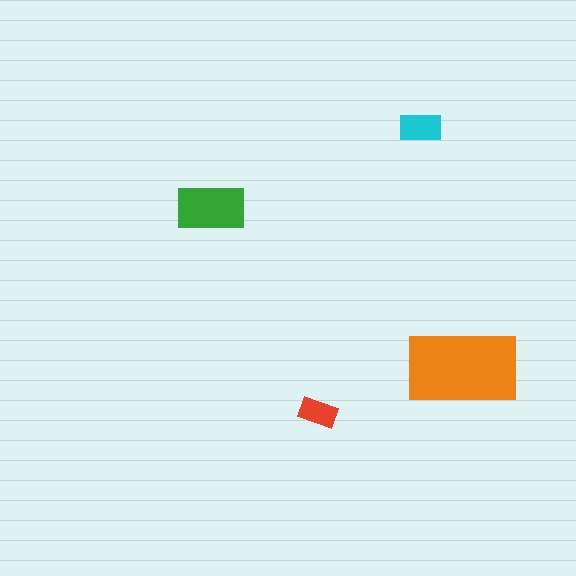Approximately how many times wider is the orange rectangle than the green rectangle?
About 1.5 times wider.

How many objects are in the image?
There are 4 objects in the image.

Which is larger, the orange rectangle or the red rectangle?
The orange one.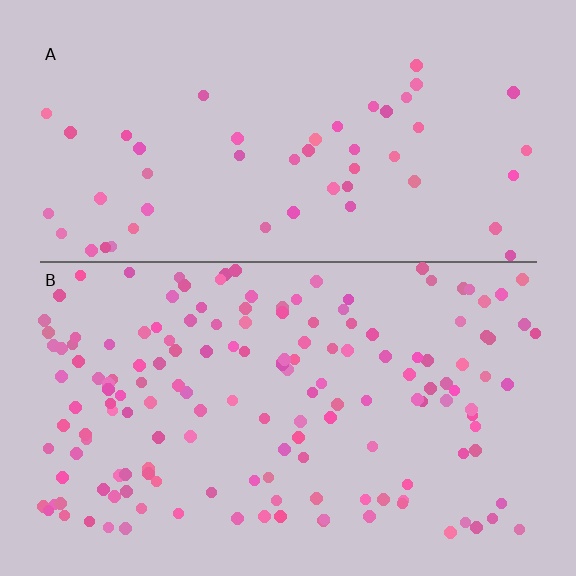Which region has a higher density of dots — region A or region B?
B (the bottom).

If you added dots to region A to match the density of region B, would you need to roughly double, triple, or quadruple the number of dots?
Approximately triple.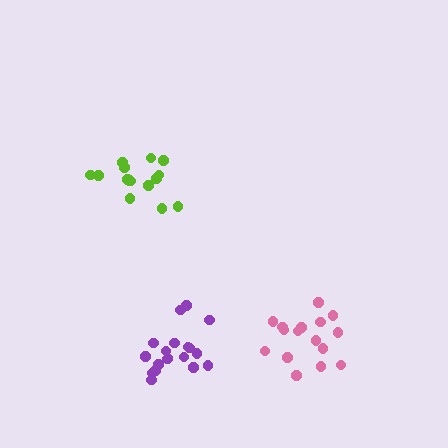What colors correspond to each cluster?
The clusters are colored: lime, purple, pink.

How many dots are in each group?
Group 1: 16 dots, Group 2: 19 dots, Group 3: 16 dots (51 total).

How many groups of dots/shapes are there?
There are 3 groups.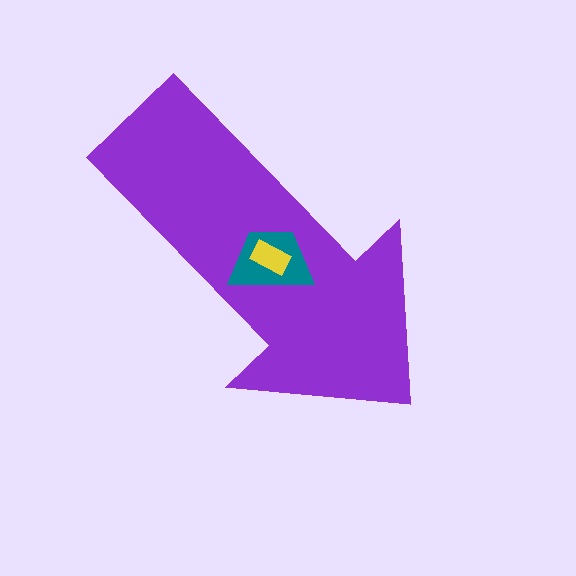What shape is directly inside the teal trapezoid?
The yellow rectangle.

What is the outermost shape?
The purple arrow.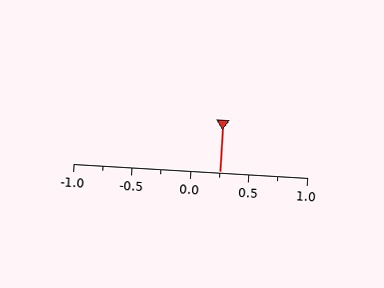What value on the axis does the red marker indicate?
The marker indicates approximately 0.25.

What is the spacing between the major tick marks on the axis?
The major ticks are spaced 0.5 apart.